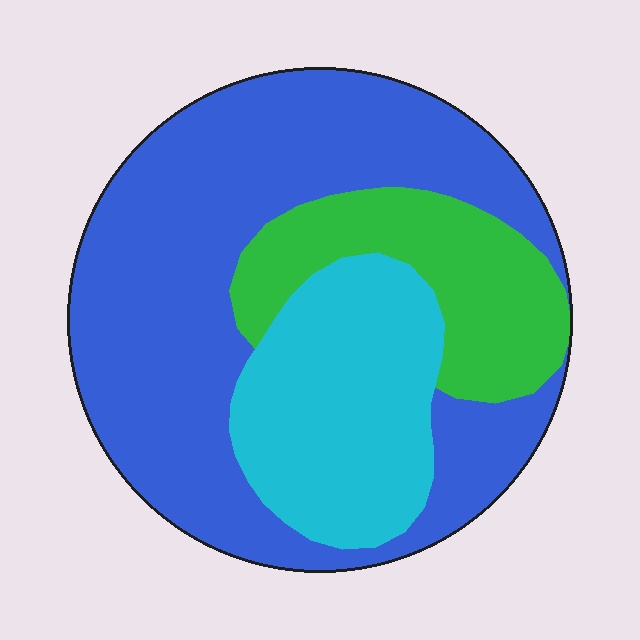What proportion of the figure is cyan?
Cyan takes up between a sixth and a third of the figure.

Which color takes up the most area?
Blue, at roughly 55%.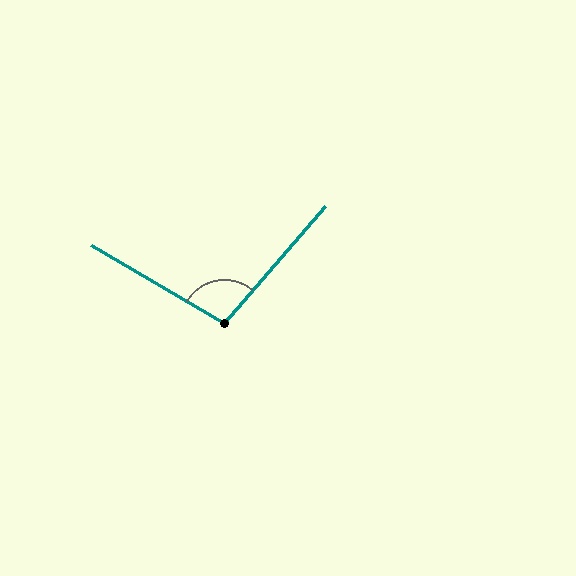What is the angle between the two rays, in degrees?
Approximately 101 degrees.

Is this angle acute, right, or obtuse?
It is obtuse.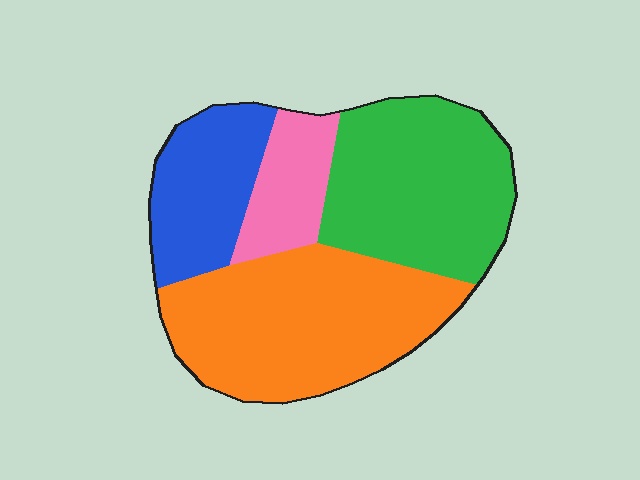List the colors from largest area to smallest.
From largest to smallest: orange, green, blue, pink.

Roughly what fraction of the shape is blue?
Blue takes up less than a quarter of the shape.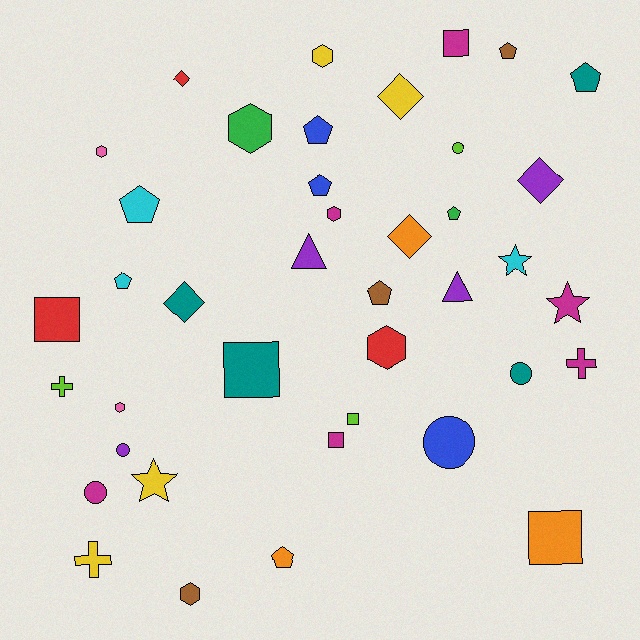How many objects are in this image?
There are 40 objects.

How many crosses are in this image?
There are 3 crosses.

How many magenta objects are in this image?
There are 6 magenta objects.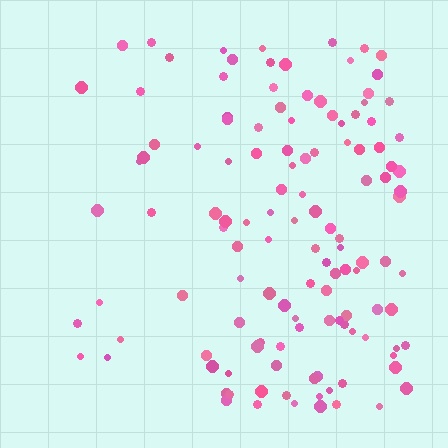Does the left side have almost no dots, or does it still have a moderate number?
Still a moderate number, just noticeably fewer than the right.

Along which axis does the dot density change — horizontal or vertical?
Horizontal.